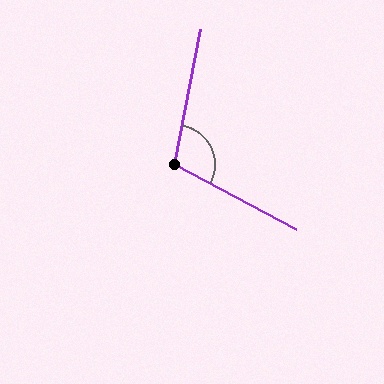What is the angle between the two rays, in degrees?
Approximately 107 degrees.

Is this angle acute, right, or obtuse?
It is obtuse.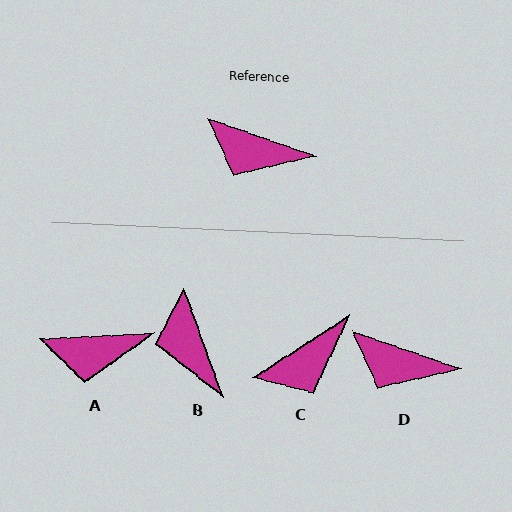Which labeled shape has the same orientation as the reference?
D.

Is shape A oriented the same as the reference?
No, it is off by about 22 degrees.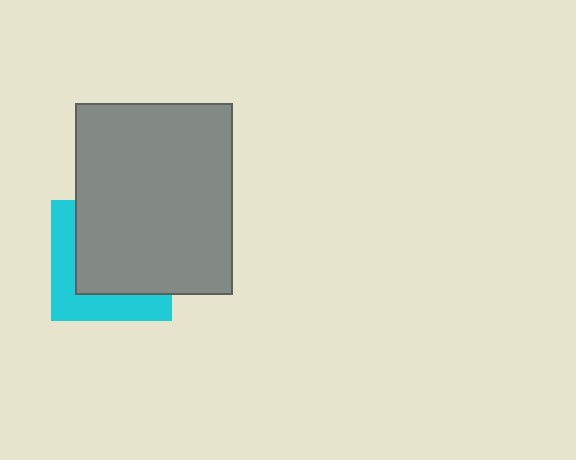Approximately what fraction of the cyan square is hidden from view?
Roughly 63% of the cyan square is hidden behind the gray rectangle.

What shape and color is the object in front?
The object in front is a gray rectangle.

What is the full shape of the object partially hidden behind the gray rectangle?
The partially hidden object is a cyan square.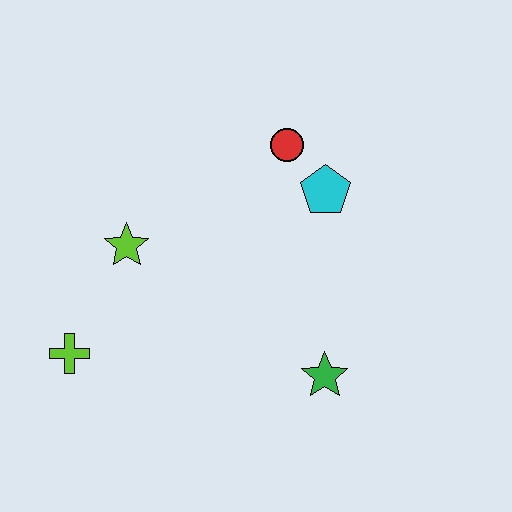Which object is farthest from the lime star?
The green star is farthest from the lime star.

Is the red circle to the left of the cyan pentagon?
Yes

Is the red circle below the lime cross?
No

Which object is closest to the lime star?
The lime cross is closest to the lime star.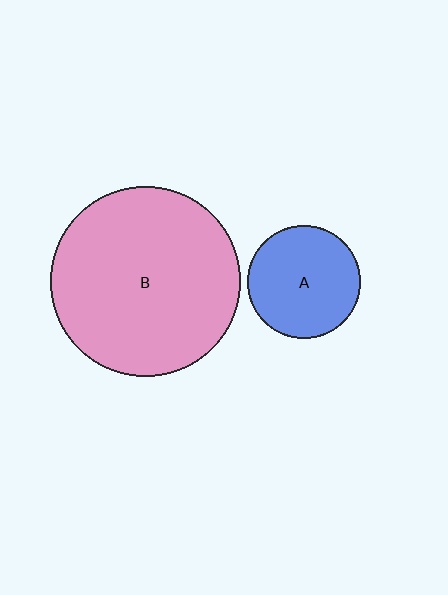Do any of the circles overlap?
No, none of the circles overlap.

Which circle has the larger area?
Circle B (pink).